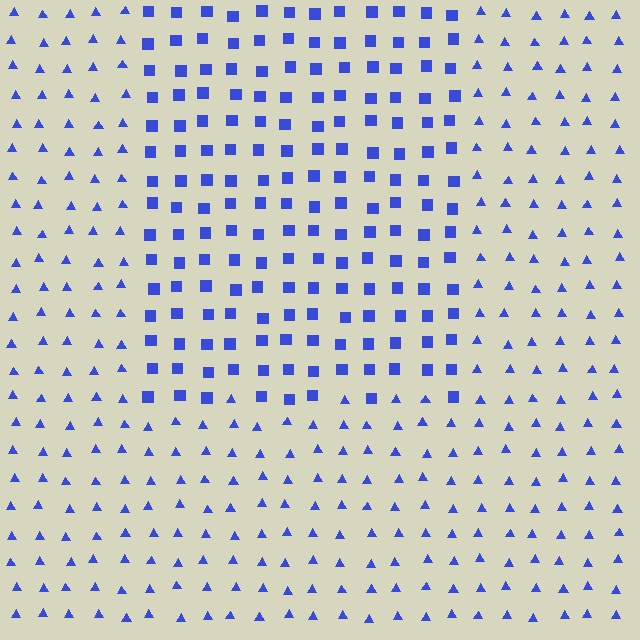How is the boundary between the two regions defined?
The boundary is defined by a change in element shape: squares inside vs. triangles outside. All elements share the same color and spacing.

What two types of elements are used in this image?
The image uses squares inside the rectangle region and triangles outside it.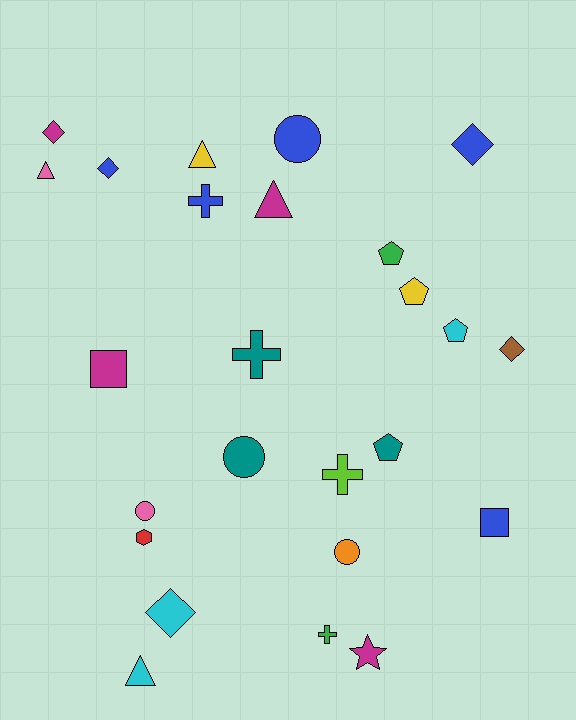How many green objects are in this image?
There are 2 green objects.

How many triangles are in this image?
There are 4 triangles.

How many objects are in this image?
There are 25 objects.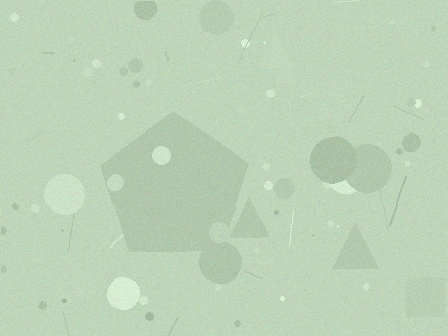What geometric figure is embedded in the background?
A pentagon is embedded in the background.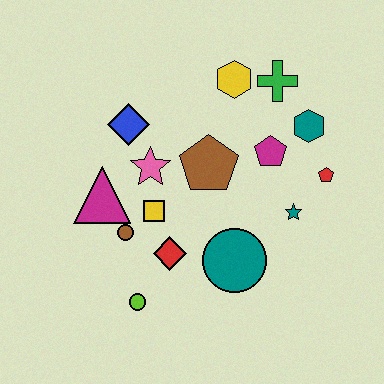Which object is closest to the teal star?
The red pentagon is closest to the teal star.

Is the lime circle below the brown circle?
Yes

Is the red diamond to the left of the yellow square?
No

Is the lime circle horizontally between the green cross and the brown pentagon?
No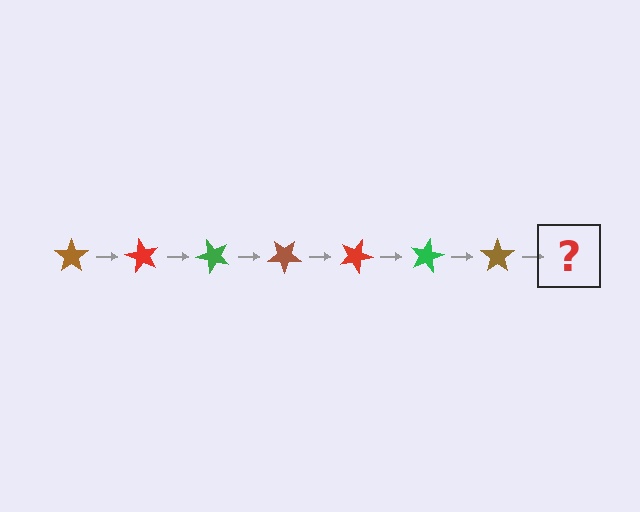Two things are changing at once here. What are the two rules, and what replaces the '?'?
The two rules are that it rotates 60 degrees each step and the color cycles through brown, red, and green. The '?' should be a red star, rotated 420 degrees from the start.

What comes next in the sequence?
The next element should be a red star, rotated 420 degrees from the start.